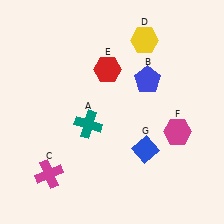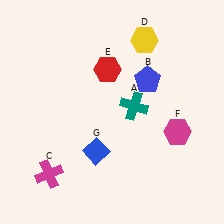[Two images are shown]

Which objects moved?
The objects that moved are: the teal cross (A), the blue diamond (G).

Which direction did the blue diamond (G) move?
The blue diamond (G) moved left.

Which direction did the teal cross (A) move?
The teal cross (A) moved right.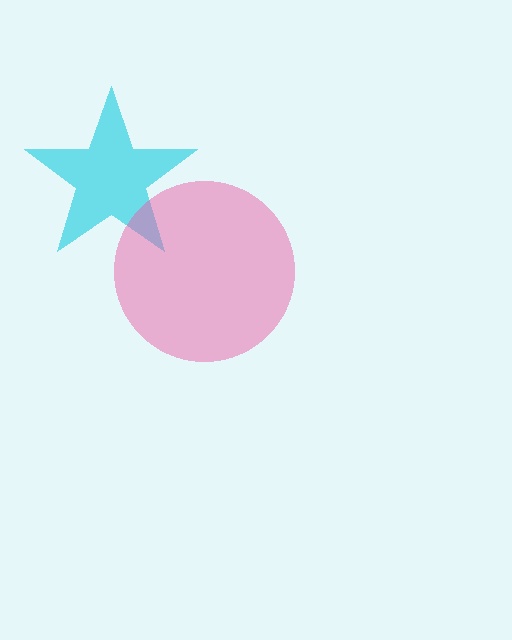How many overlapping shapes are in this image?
There are 2 overlapping shapes in the image.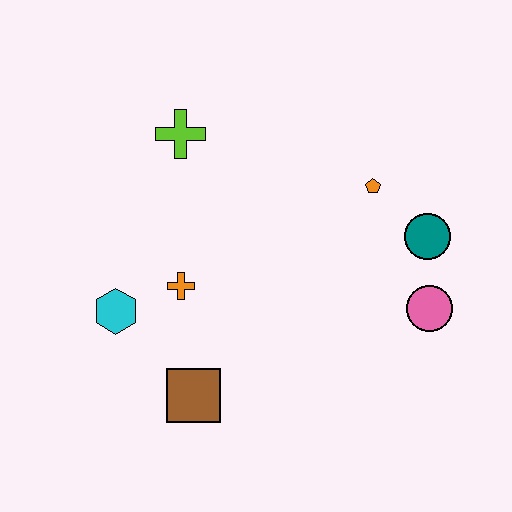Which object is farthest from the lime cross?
The pink circle is farthest from the lime cross.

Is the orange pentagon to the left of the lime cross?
No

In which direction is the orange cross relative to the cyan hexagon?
The orange cross is to the right of the cyan hexagon.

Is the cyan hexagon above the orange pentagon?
No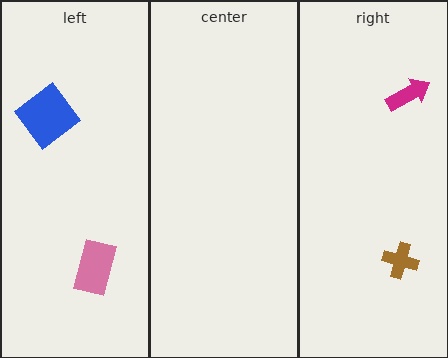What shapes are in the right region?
The brown cross, the magenta arrow.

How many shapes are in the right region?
2.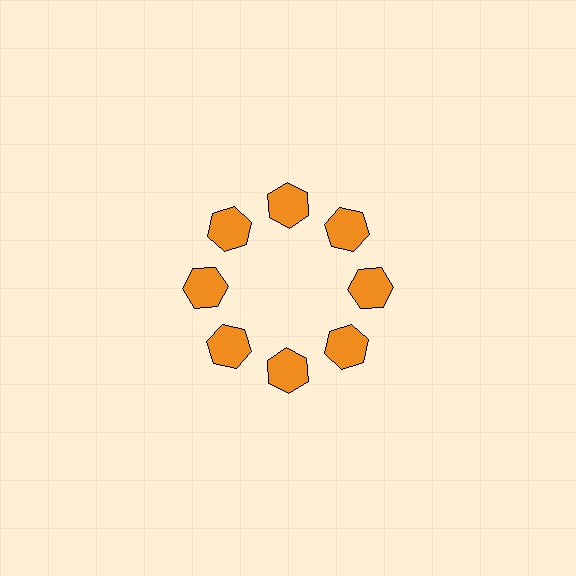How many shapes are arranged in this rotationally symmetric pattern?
There are 8 shapes, arranged in 8 groups of 1.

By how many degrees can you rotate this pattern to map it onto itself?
The pattern maps onto itself every 45 degrees of rotation.